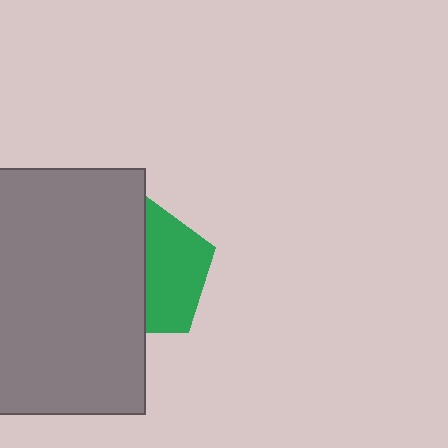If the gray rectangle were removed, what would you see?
You would see the complete green pentagon.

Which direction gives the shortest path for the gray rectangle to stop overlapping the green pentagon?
Moving left gives the shortest separation.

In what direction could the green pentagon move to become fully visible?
The green pentagon could move right. That would shift it out from behind the gray rectangle entirely.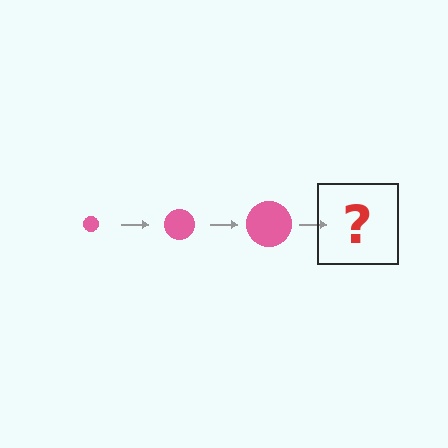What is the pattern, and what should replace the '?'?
The pattern is that the circle gets progressively larger each step. The '?' should be a pink circle, larger than the previous one.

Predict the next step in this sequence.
The next step is a pink circle, larger than the previous one.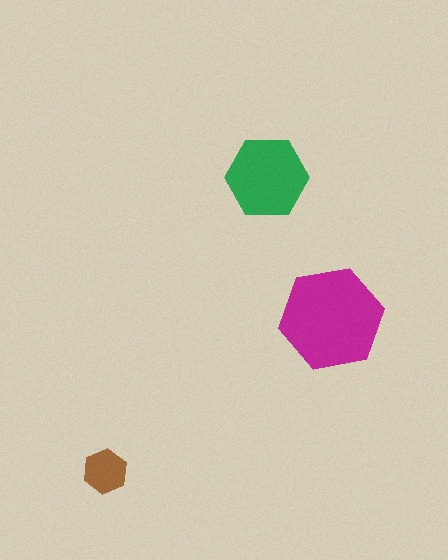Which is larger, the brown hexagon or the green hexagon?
The green one.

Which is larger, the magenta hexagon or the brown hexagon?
The magenta one.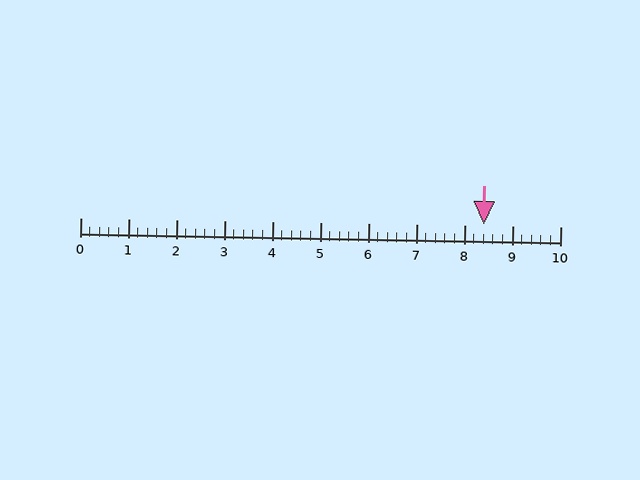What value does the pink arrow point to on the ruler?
The pink arrow points to approximately 8.4.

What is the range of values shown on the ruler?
The ruler shows values from 0 to 10.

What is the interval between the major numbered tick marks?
The major tick marks are spaced 1 units apart.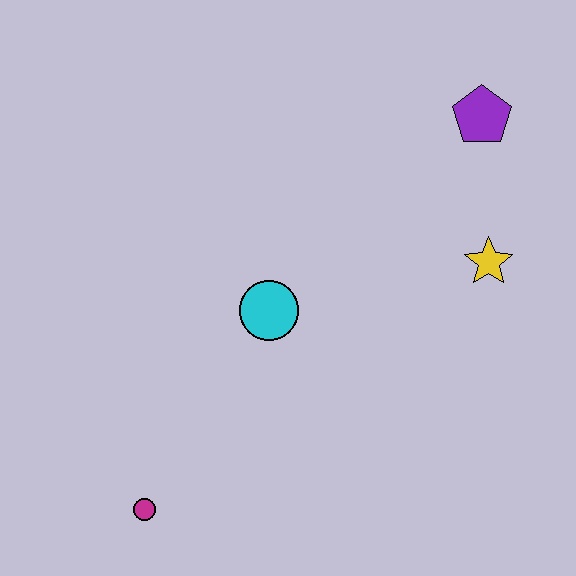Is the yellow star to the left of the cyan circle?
No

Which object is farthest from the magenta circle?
The purple pentagon is farthest from the magenta circle.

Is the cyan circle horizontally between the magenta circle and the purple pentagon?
Yes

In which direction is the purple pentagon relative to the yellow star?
The purple pentagon is above the yellow star.